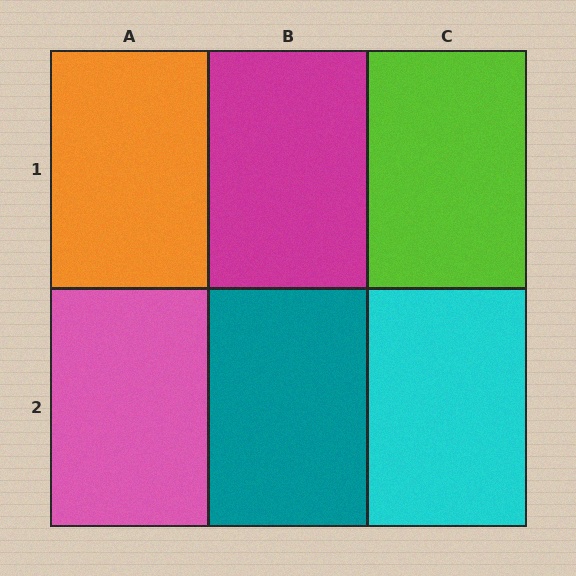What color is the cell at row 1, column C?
Lime.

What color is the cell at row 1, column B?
Magenta.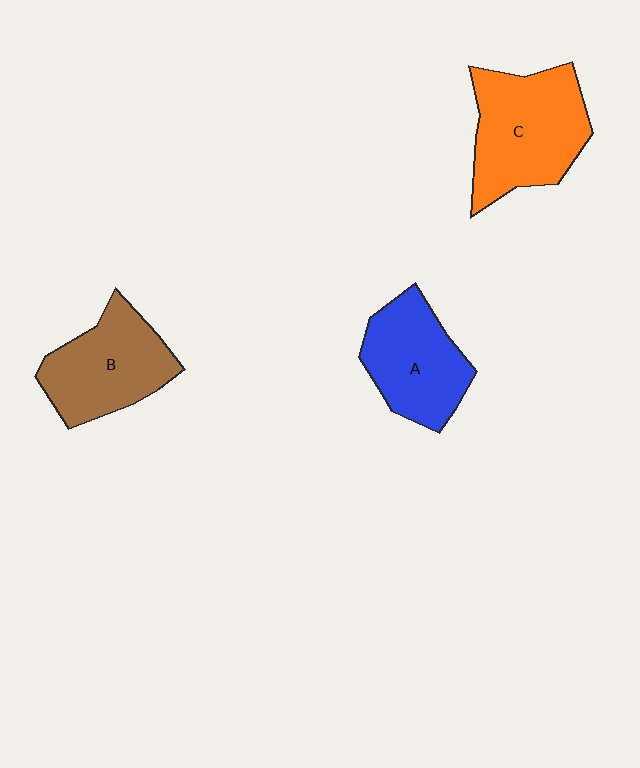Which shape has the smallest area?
Shape A (blue).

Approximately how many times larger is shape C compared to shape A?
Approximately 1.3 times.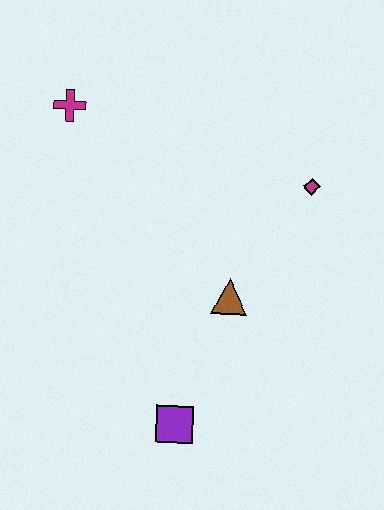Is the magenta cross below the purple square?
No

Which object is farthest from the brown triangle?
The magenta cross is farthest from the brown triangle.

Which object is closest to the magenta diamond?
The brown triangle is closest to the magenta diamond.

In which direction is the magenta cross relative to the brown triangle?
The magenta cross is above the brown triangle.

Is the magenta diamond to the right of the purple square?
Yes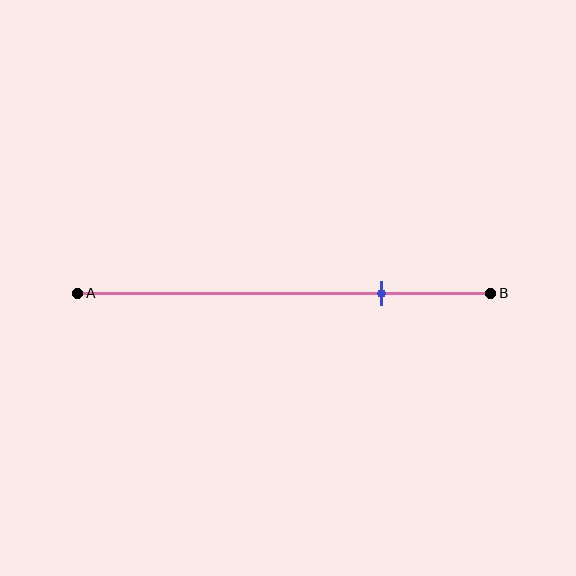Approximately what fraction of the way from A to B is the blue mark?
The blue mark is approximately 75% of the way from A to B.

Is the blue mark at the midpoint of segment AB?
No, the mark is at about 75% from A, not at the 50% midpoint.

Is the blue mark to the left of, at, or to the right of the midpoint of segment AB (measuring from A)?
The blue mark is to the right of the midpoint of segment AB.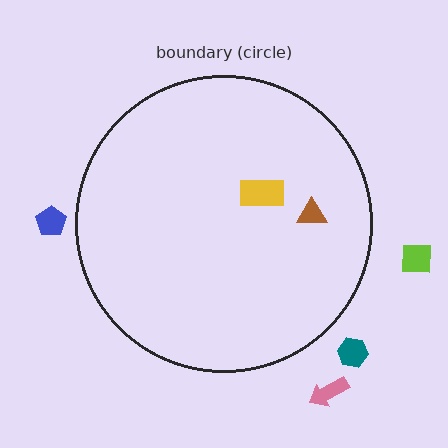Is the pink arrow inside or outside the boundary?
Outside.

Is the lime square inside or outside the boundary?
Outside.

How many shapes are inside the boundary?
2 inside, 4 outside.